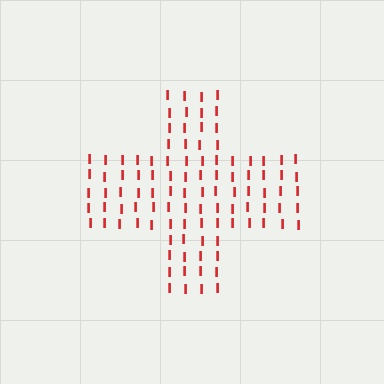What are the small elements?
The small elements are letter I's.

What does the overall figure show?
The overall figure shows a cross.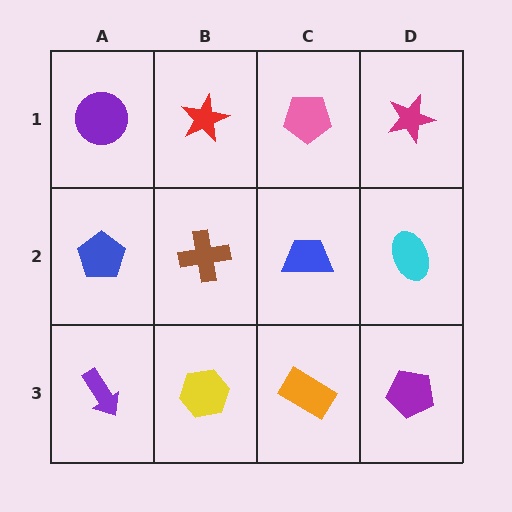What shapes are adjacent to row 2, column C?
A pink pentagon (row 1, column C), an orange rectangle (row 3, column C), a brown cross (row 2, column B), a cyan ellipse (row 2, column D).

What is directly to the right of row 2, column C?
A cyan ellipse.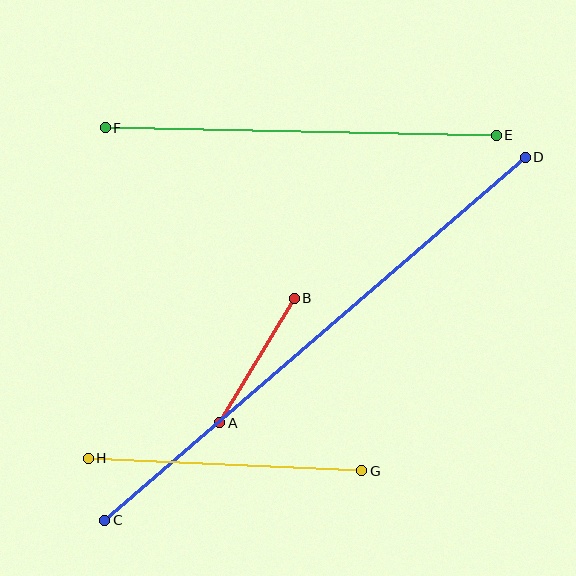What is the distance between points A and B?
The distance is approximately 145 pixels.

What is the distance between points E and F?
The distance is approximately 391 pixels.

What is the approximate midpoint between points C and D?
The midpoint is at approximately (315, 339) pixels.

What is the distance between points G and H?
The distance is approximately 273 pixels.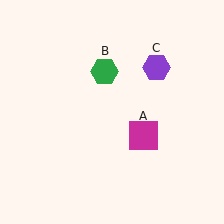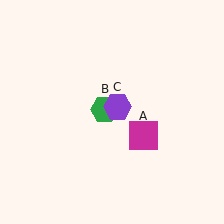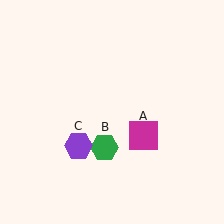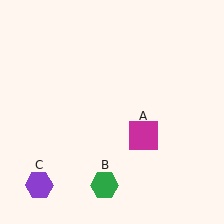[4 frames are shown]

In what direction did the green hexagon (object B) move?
The green hexagon (object B) moved down.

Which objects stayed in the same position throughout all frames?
Magenta square (object A) remained stationary.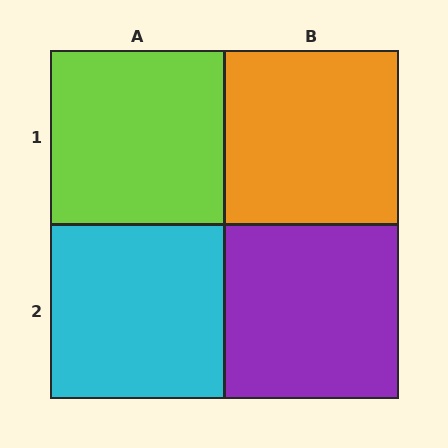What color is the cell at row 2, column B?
Purple.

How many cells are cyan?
1 cell is cyan.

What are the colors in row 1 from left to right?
Lime, orange.